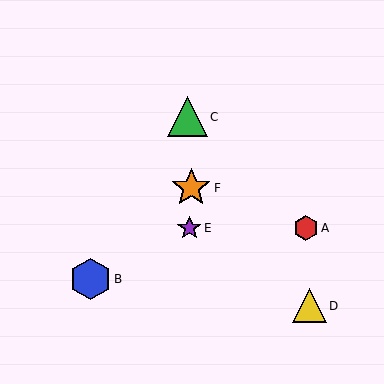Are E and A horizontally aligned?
Yes, both are at y≈228.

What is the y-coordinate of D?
Object D is at y≈306.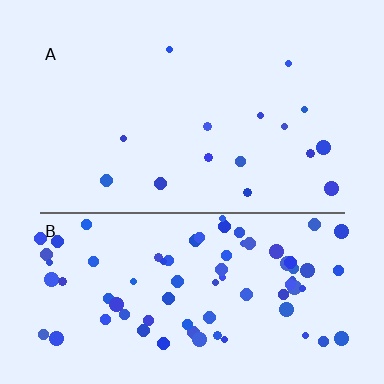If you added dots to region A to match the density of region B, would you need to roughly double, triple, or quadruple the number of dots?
Approximately quadruple.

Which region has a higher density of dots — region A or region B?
B (the bottom).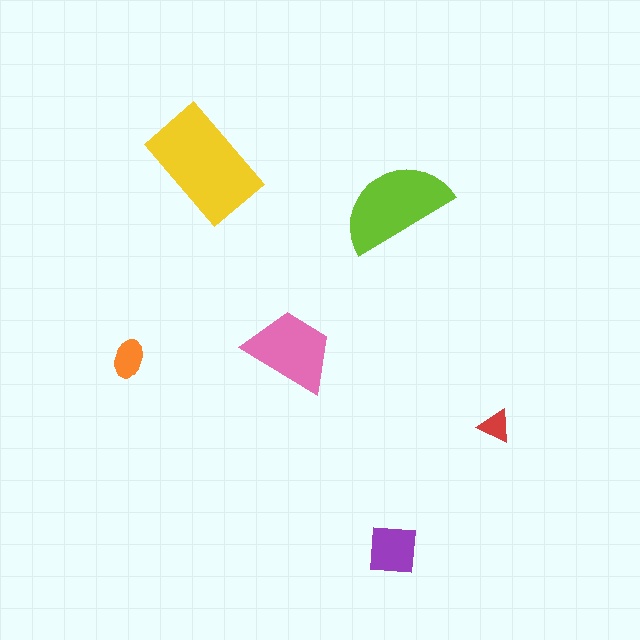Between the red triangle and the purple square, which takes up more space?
The purple square.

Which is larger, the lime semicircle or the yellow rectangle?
The yellow rectangle.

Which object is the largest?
The yellow rectangle.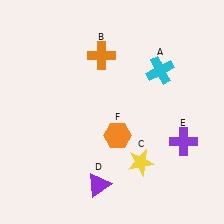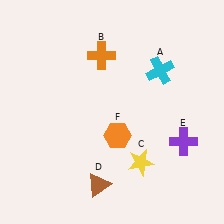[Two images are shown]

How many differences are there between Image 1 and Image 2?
There is 1 difference between the two images.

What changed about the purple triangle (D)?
In Image 1, D is purple. In Image 2, it changed to brown.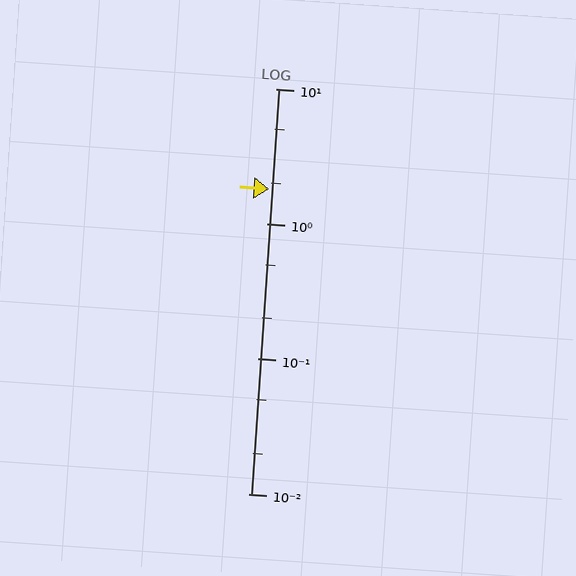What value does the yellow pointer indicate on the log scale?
The pointer indicates approximately 1.8.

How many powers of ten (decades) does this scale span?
The scale spans 3 decades, from 0.01 to 10.